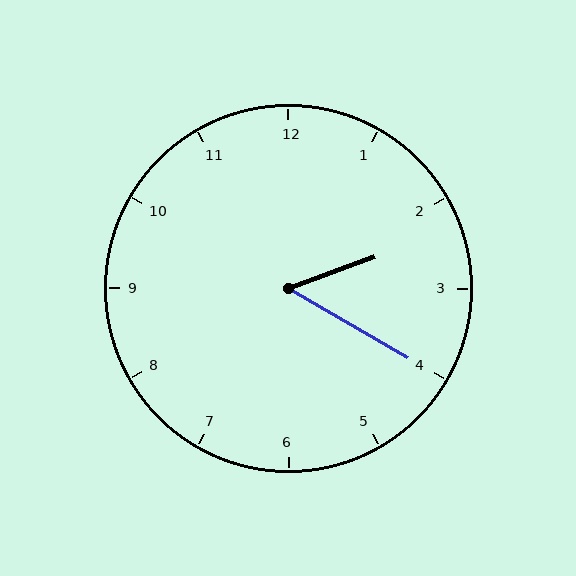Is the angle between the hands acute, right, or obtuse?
It is acute.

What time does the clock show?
2:20.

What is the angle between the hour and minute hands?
Approximately 50 degrees.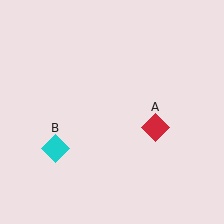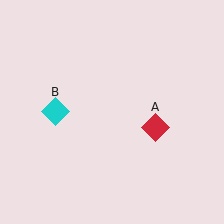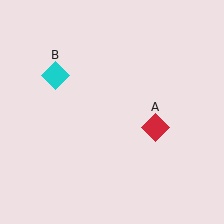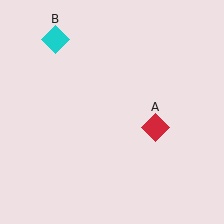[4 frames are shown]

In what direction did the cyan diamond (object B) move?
The cyan diamond (object B) moved up.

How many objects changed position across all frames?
1 object changed position: cyan diamond (object B).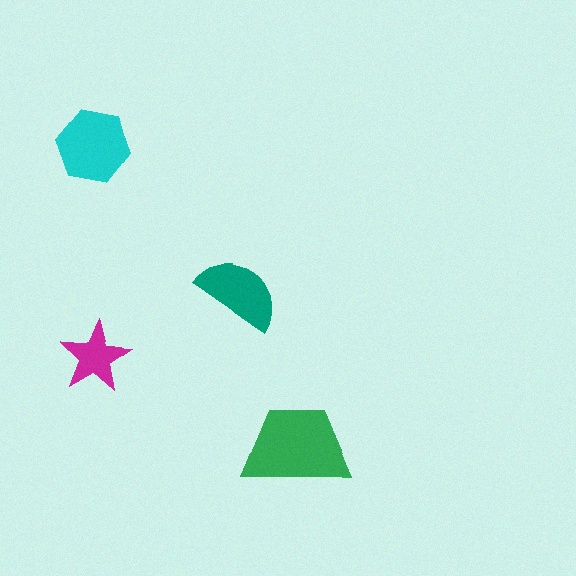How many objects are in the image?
There are 4 objects in the image.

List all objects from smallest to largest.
The magenta star, the teal semicircle, the cyan hexagon, the green trapezoid.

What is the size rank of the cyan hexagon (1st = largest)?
2nd.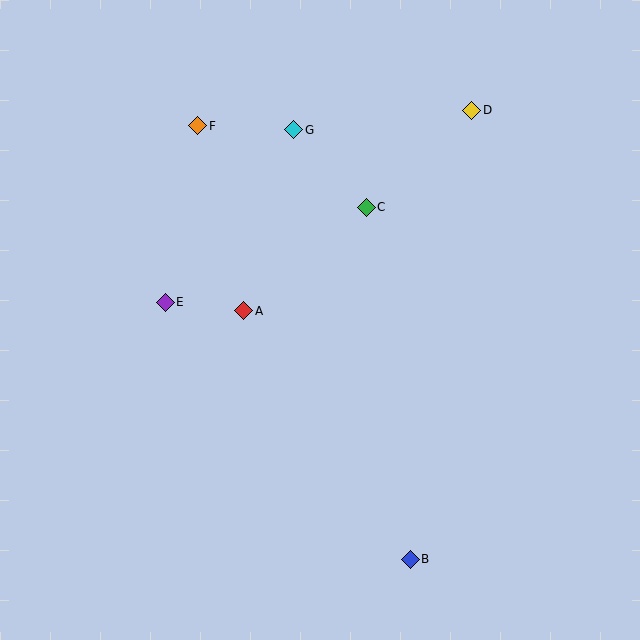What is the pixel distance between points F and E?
The distance between F and E is 180 pixels.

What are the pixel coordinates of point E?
Point E is at (165, 302).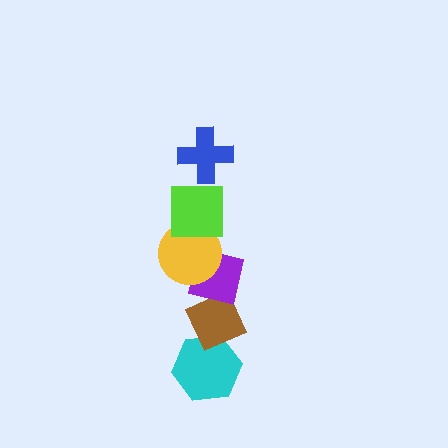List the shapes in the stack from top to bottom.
From top to bottom: the blue cross, the lime square, the yellow circle, the purple square, the brown diamond, the cyan hexagon.